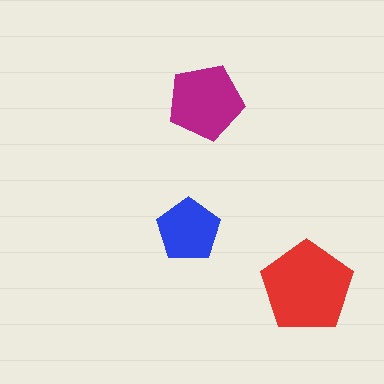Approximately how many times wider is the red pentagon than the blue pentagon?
About 1.5 times wider.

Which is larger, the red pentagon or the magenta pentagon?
The red one.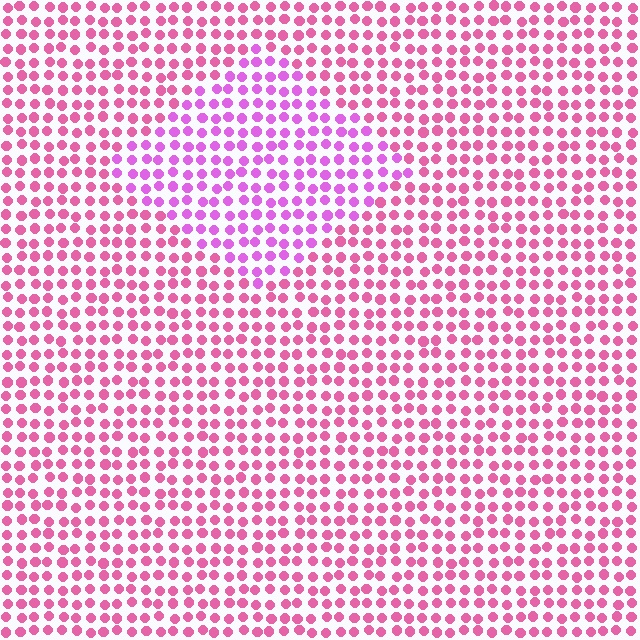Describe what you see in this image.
The image is filled with small pink elements in a uniform arrangement. A diamond-shaped region is visible where the elements are tinted to a slightly different hue, forming a subtle color boundary.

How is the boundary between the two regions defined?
The boundary is defined purely by a slight shift in hue (about 32 degrees). Spacing, size, and orientation are identical on both sides.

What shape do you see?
I see a diamond.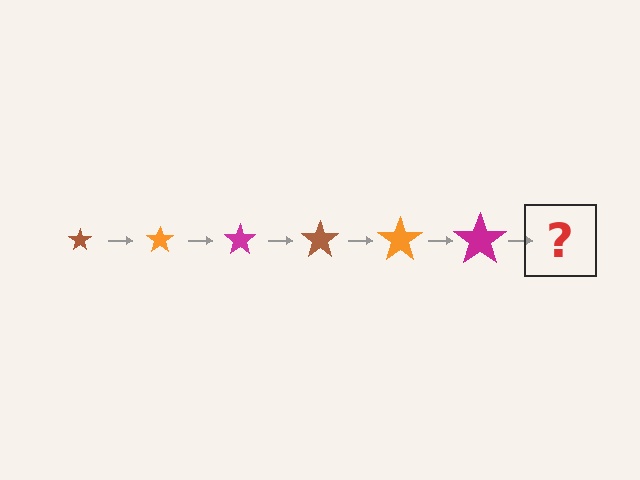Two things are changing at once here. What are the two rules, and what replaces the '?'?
The two rules are that the star grows larger each step and the color cycles through brown, orange, and magenta. The '?' should be a brown star, larger than the previous one.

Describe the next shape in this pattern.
It should be a brown star, larger than the previous one.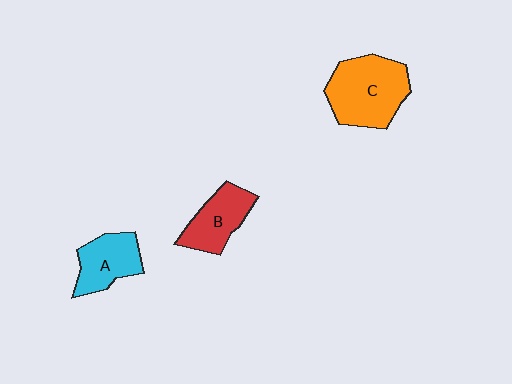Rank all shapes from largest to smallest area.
From largest to smallest: C (orange), B (red), A (cyan).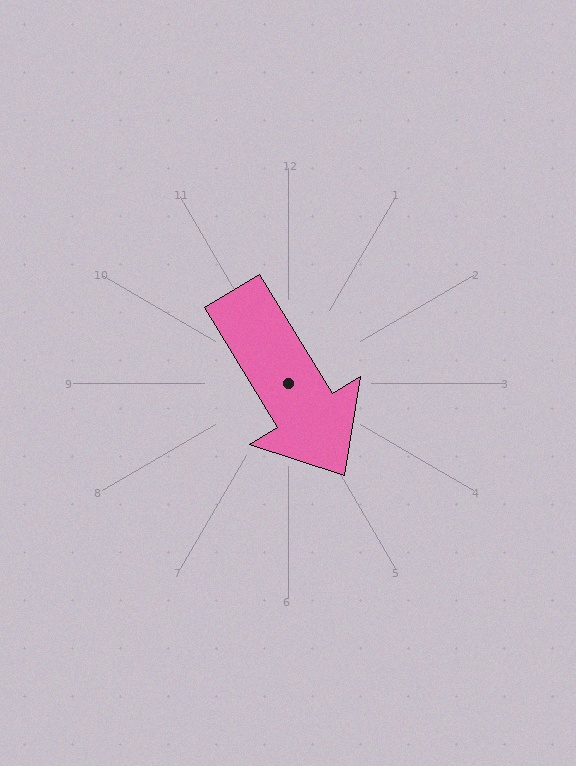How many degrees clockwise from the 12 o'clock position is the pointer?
Approximately 149 degrees.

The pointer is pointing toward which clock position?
Roughly 5 o'clock.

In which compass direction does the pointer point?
Southeast.